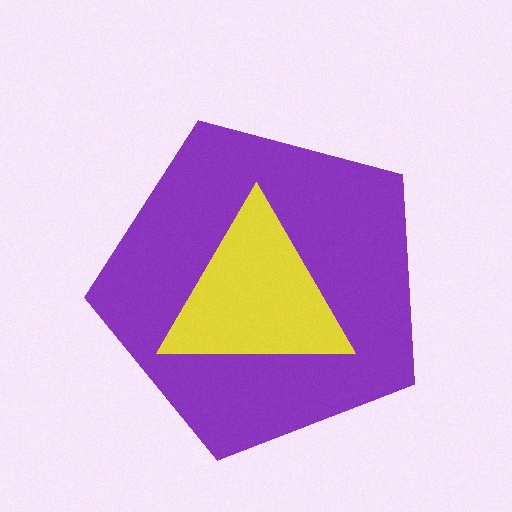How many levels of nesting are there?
2.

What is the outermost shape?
The purple pentagon.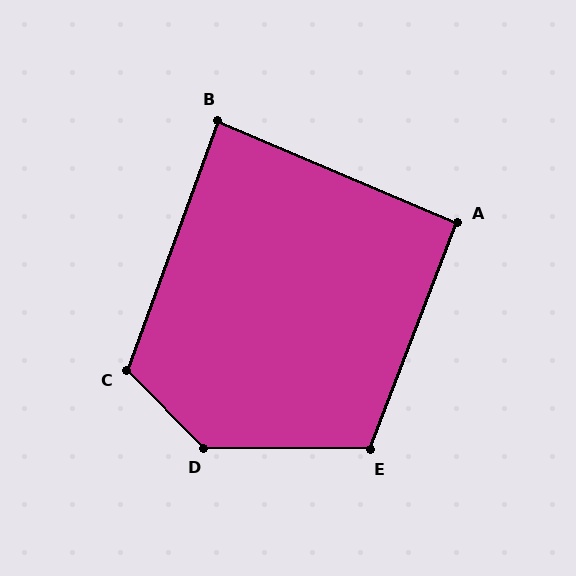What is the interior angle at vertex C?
Approximately 115 degrees (obtuse).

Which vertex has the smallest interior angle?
B, at approximately 87 degrees.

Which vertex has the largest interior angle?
D, at approximately 135 degrees.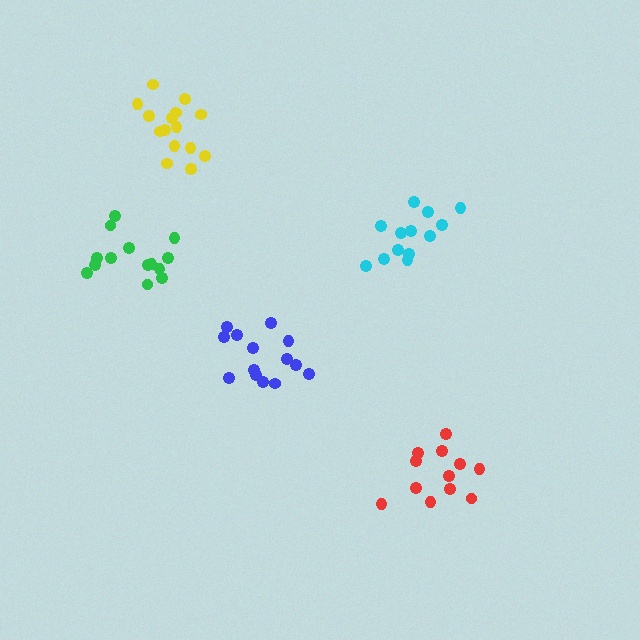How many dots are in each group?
Group 1: 15 dots, Group 2: 13 dots, Group 3: 14 dots, Group 4: 12 dots, Group 5: 14 dots (68 total).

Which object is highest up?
The yellow cluster is topmost.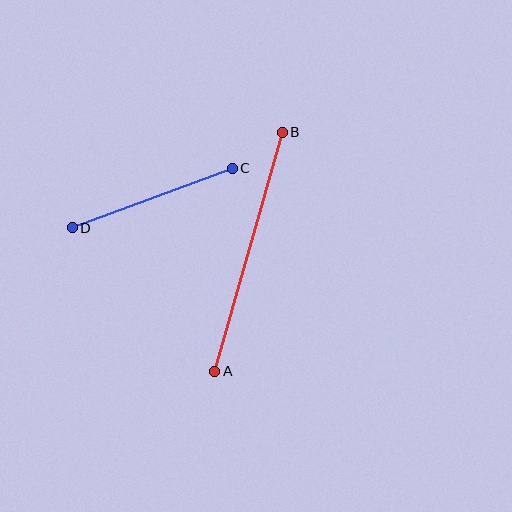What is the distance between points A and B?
The distance is approximately 248 pixels.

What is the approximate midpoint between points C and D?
The midpoint is at approximately (152, 198) pixels.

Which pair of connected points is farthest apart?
Points A and B are farthest apart.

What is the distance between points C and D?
The distance is approximately 171 pixels.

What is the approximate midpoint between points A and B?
The midpoint is at approximately (248, 252) pixels.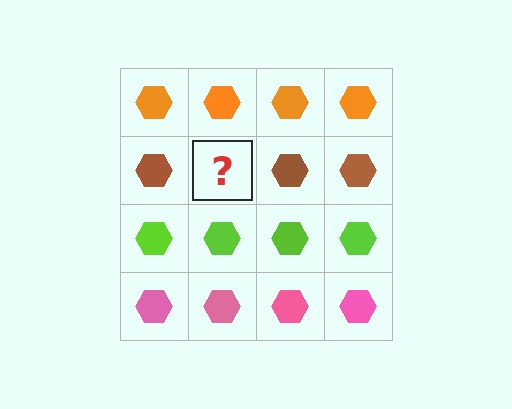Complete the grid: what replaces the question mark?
The question mark should be replaced with a brown hexagon.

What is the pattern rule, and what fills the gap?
The rule is that each row has a consistent color. The gap should be filled with a brown hexagon.